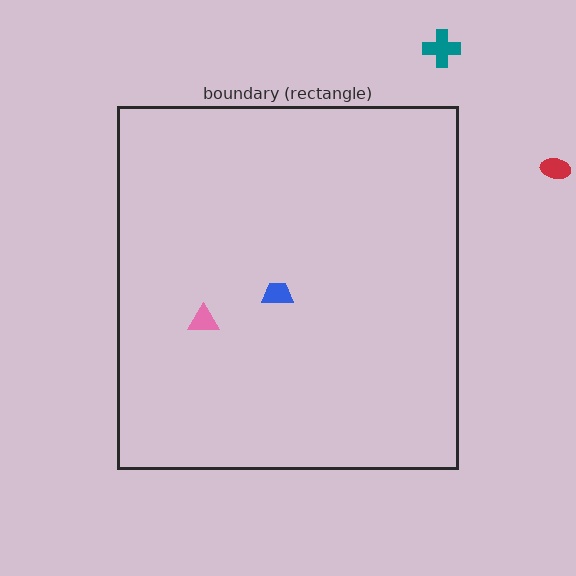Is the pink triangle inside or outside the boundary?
Inside.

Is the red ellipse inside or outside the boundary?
Outside.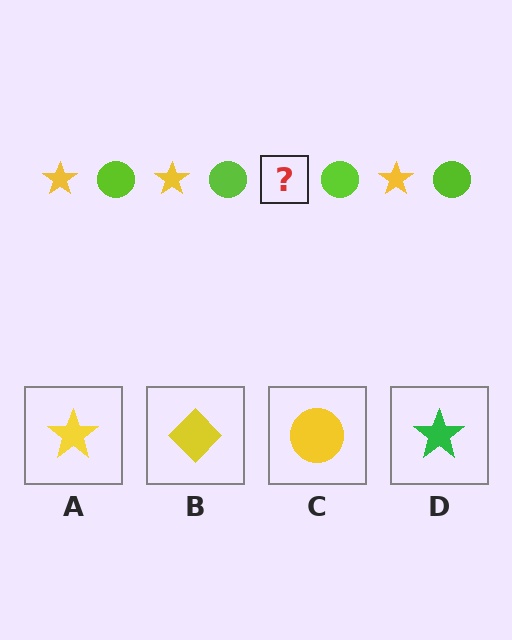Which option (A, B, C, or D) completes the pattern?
A.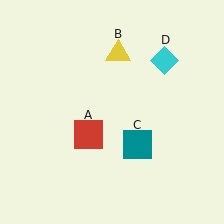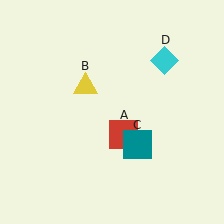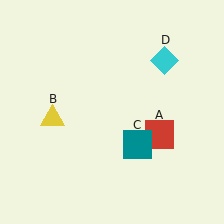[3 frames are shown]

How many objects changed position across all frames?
2 objects changed position: red square (object A), yellow triangle (object B).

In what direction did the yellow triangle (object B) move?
The yellow triangle (object B) moved down and to the left.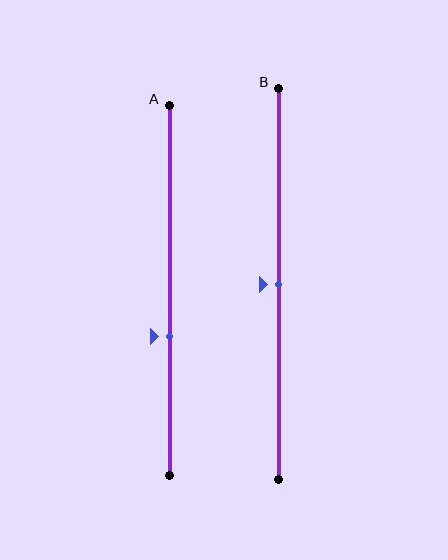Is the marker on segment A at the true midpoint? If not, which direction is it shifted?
No, the marker on segment A is shifted downward by about 12% of the segment length.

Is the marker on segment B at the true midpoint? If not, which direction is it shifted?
Yes, the marker on segment B is at the true midpoint.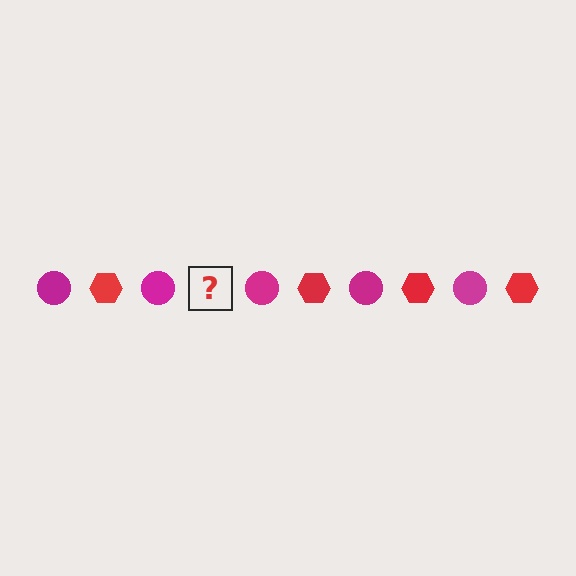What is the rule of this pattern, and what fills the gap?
The rule is that the pattern alternates between magenta circle and red hexagon. The gap should be filled with a red hexagon.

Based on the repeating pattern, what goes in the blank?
The blank should be a red hexagon.